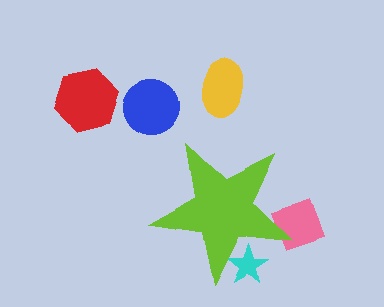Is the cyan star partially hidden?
Yes, the cyan star is partially hidden behind the lime star.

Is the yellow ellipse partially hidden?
No, the yellow ellipse is fully visible.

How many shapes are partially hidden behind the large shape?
2 shapes are partially hidden.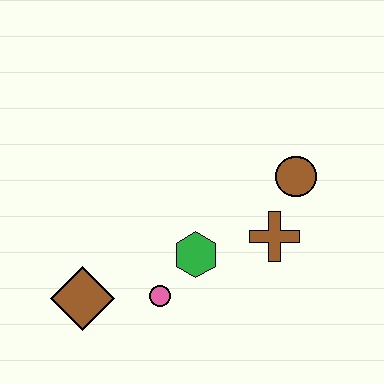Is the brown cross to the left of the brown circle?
Yes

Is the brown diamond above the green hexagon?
No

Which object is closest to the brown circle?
The brown cross is closest to the brown circle.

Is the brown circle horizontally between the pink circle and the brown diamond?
No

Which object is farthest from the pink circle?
The brown circle is farthest from the pink circle.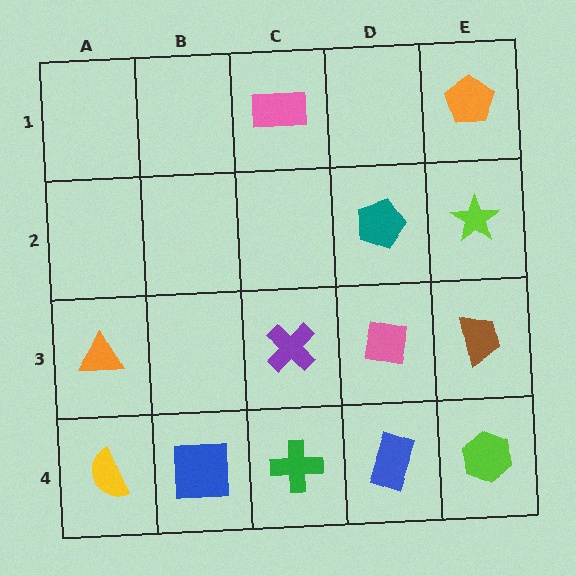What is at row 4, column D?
A blue rectangle.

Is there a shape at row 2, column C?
No, that cell is empty.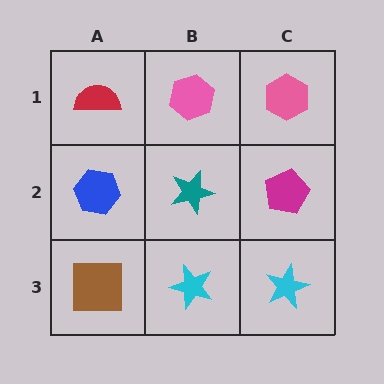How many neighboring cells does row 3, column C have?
2.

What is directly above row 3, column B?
A teal star.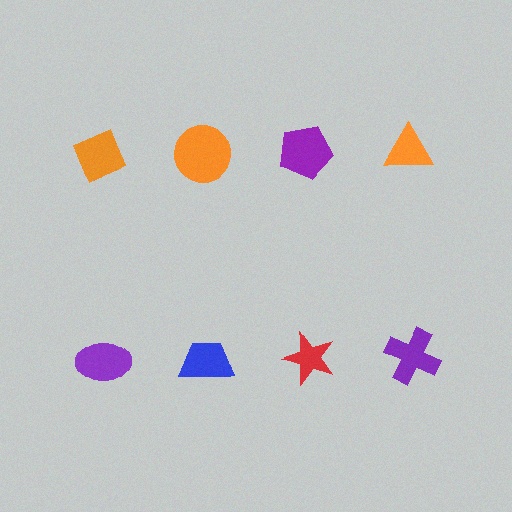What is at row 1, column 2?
An orange circle.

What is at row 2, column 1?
A purple ellipse.